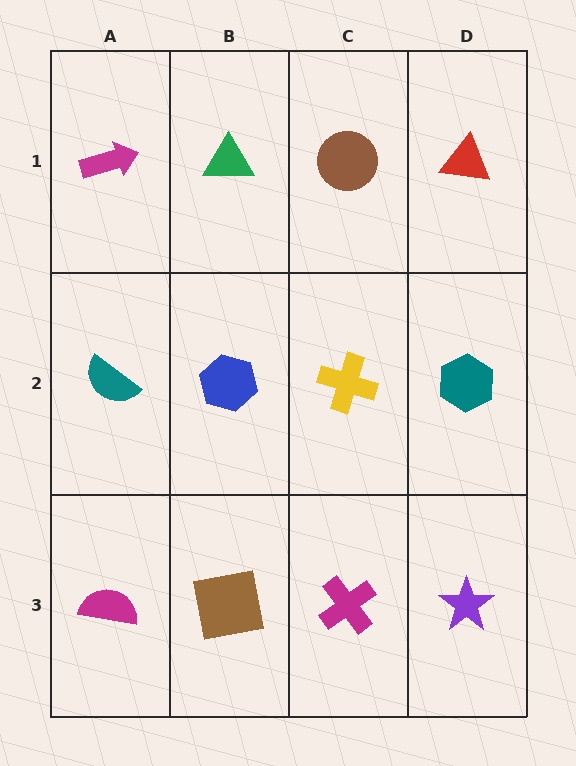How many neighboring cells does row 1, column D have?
2.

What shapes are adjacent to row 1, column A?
A teal semicircle (row 2, column A), a green triangle (row 1, column B).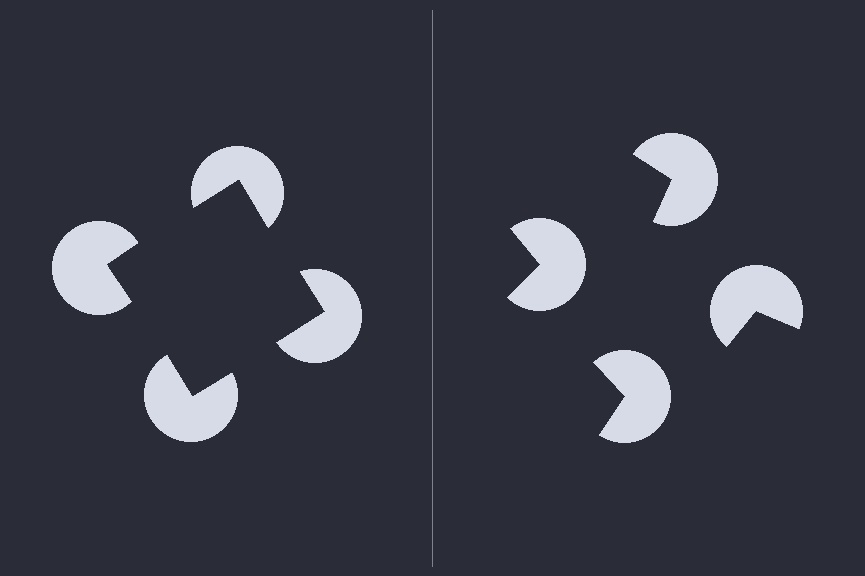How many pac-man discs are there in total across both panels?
8 — 4 on each side.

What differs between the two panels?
The pac-man discs are positioned identically on both sides; only the wedge orientations differ. On the left they align to a square; on the right they are misaligned.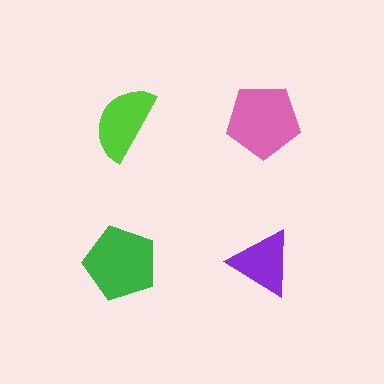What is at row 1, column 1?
A lime semicircle.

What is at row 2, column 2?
A purple triangle.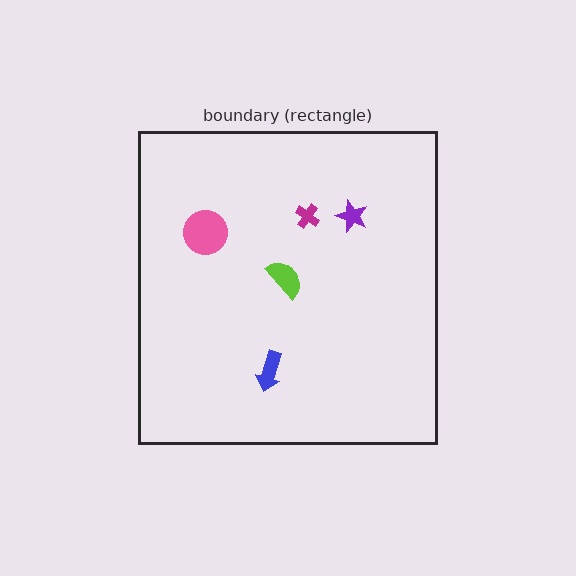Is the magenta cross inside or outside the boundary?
Inside.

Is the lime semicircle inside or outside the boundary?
Inside.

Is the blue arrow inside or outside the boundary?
Inside.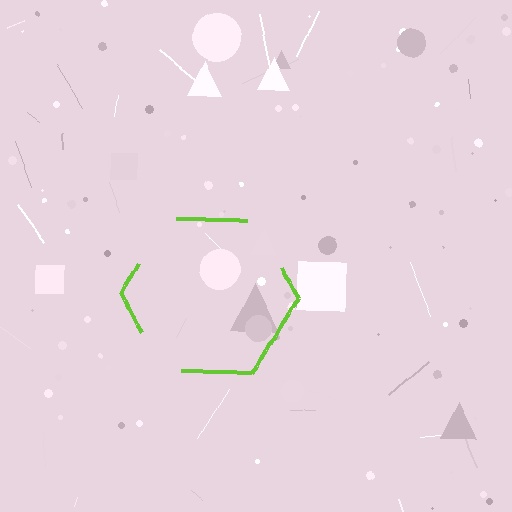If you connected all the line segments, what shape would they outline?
They would outline a hexagon.